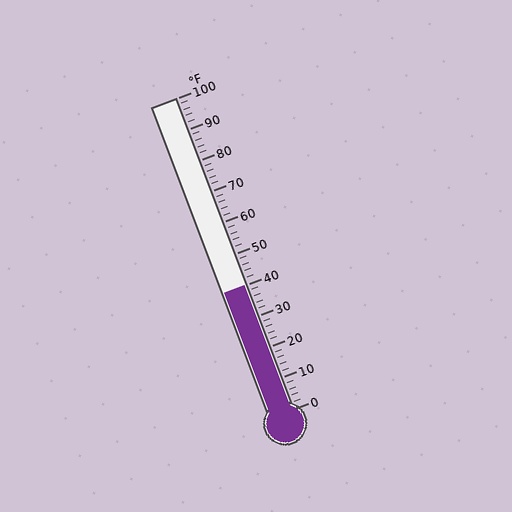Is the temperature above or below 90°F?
The temperature is below 90°F.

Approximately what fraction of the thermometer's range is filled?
The thermometer is filled to approximately 40% of its range.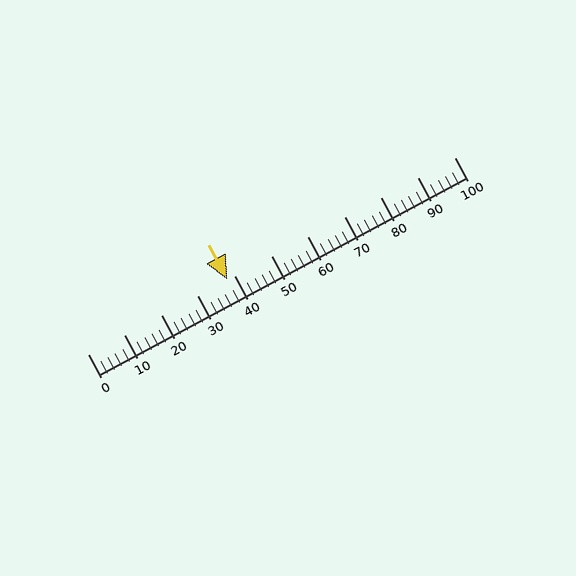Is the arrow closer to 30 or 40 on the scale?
The arrow is closer to 40.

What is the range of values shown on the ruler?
The ruler shows values from 0 to 100.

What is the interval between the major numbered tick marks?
The major tick marks are spaced 10 units apart.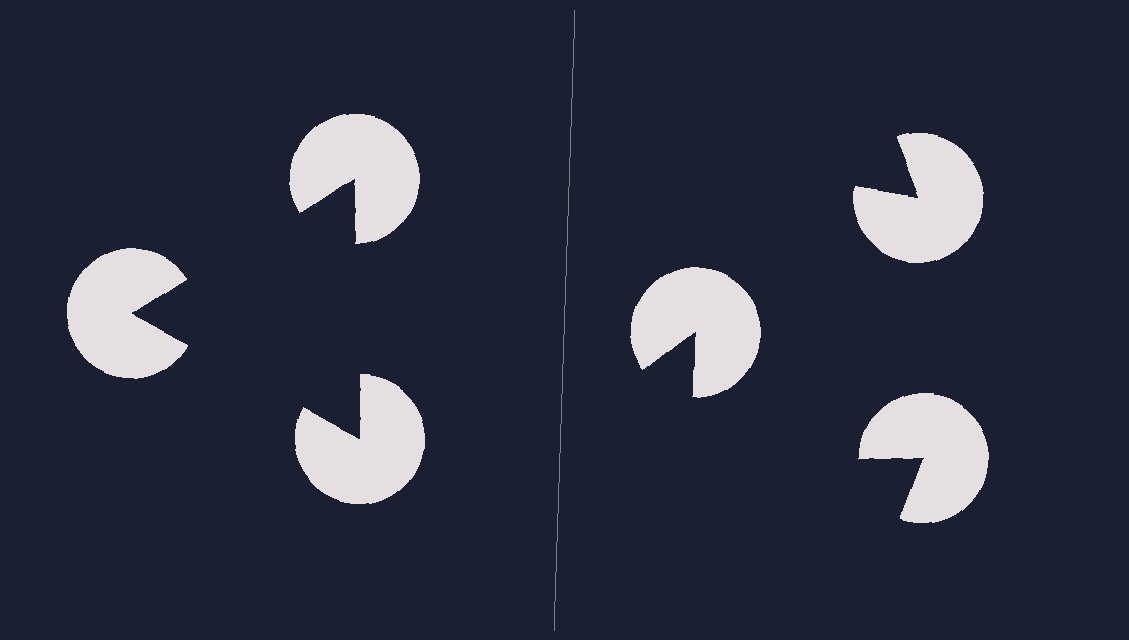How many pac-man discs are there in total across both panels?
6 — 3 on each side.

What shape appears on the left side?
An illusory triangle.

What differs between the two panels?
The pac-man discs are positioned identically on both sides; only the wedge orientations differ. On the left they align to a triangle; on the right they are misaligned.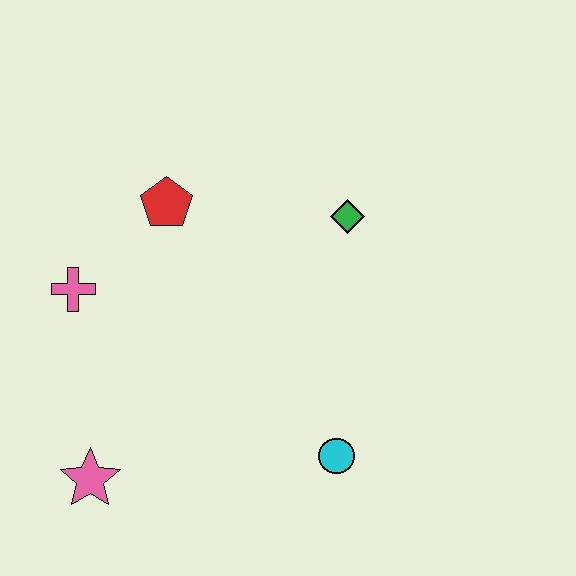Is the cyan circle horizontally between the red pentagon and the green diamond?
Yes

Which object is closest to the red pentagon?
The pink cross is closest to the red pentagon.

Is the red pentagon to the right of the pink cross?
Yes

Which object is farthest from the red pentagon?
The cyan circle is farthest from the red pentagon.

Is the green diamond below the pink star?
No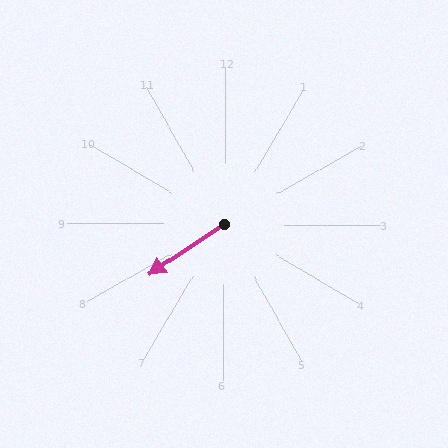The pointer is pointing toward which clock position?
Roughly 8 o'clock.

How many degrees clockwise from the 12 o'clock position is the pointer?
Approximately 236 degrees.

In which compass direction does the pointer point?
Southwest.